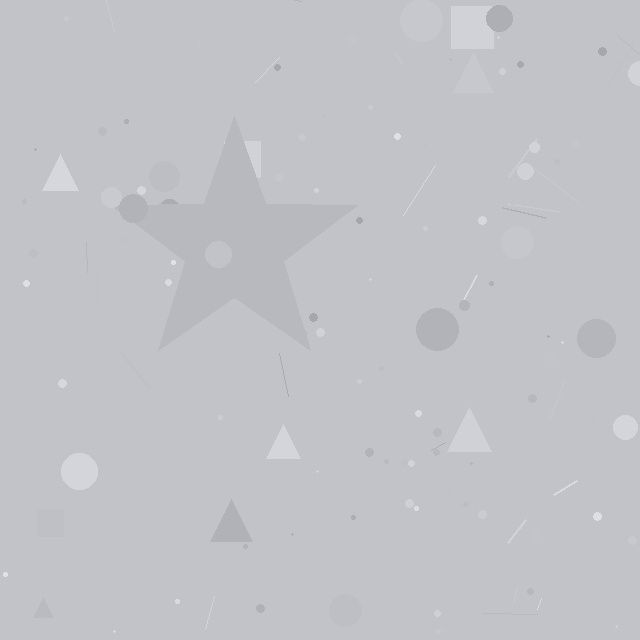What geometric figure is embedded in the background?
A star is embedded in the background.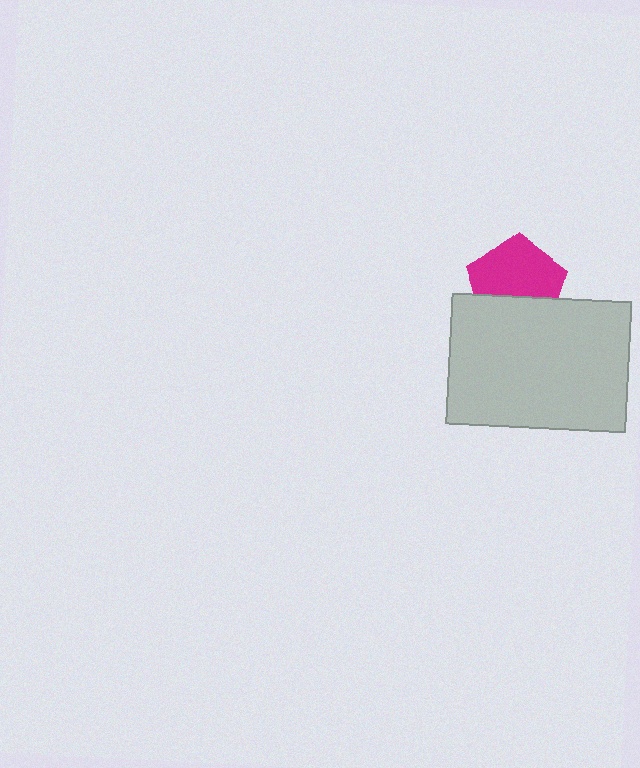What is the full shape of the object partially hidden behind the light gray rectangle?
The partially hidden object is a magenta pentagon.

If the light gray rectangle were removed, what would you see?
You would see the complete magenta pentagon.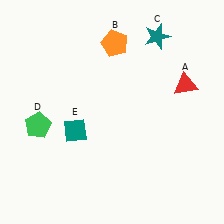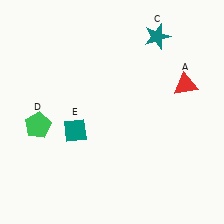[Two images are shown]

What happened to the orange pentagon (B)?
The orange pentagon (B) was removed in Image 2. It was in the top-right area of Image 1.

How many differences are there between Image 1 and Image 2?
There is 1 difference between the two images.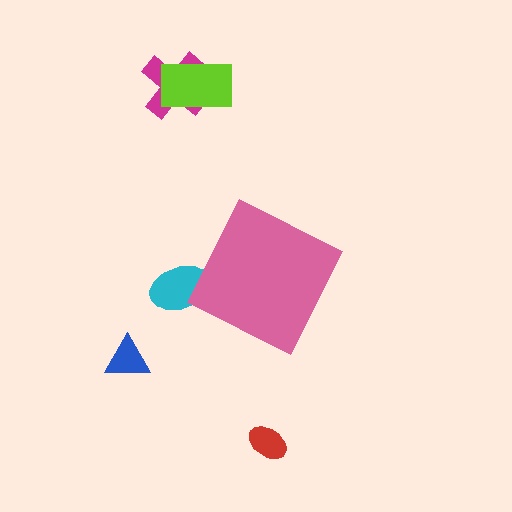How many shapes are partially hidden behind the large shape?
1 shape is partially hidden.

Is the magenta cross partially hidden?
No, the magenta cross is fully visible.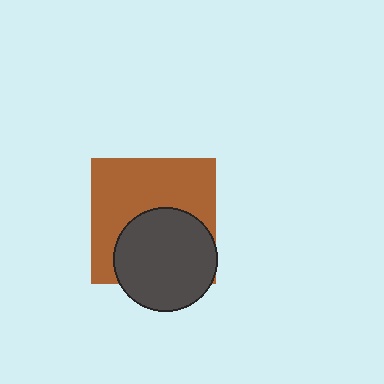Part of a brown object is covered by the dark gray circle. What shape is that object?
It is a square.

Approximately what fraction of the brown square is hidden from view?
Roughly 43% of the brown square is hidden behind the dark gray circle.